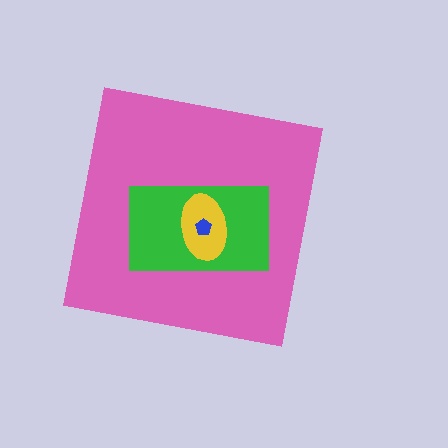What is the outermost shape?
The pink square.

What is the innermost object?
The blue pentagon.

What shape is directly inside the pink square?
The green rectangle.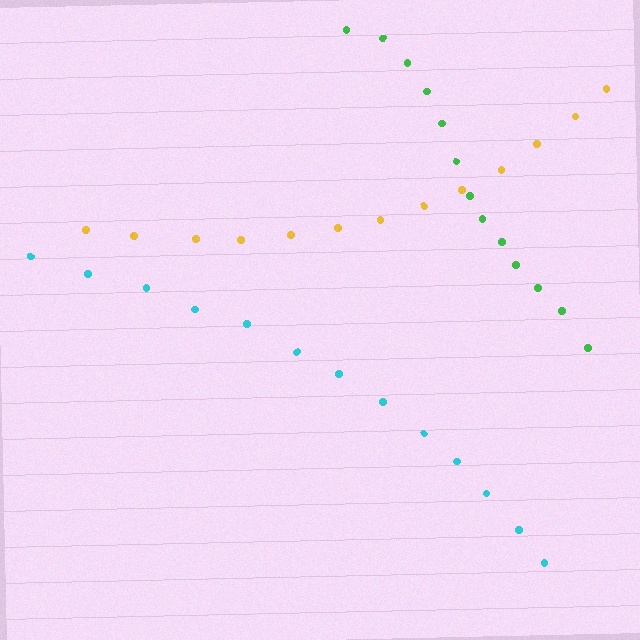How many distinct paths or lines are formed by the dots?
There are 3 distinct paths.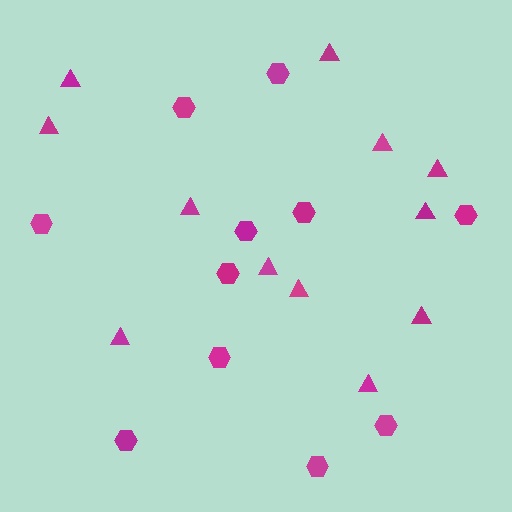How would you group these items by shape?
There are 2 groups: one group of triangles (12) and one group of hexagons (11).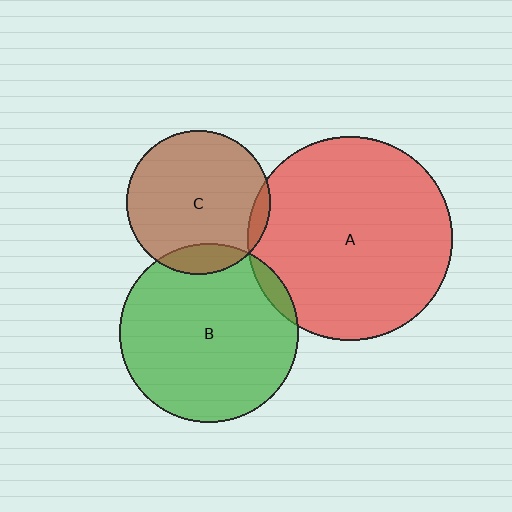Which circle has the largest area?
Circle A (red).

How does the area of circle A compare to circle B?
Approximately 1.3 times.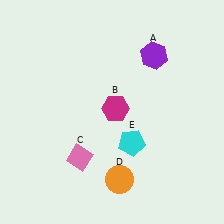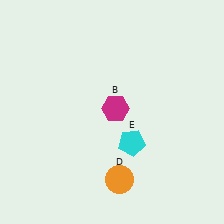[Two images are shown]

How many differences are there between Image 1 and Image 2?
There are 2 differences between the two images.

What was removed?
The purple hexagon (A), the pink diamond (C) were removed in Image 2.